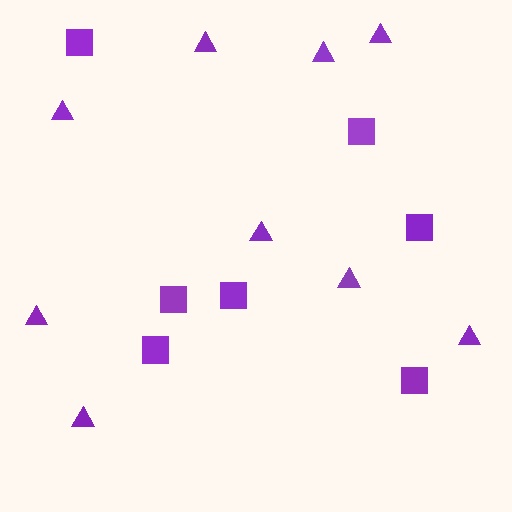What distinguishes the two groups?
There are 2 groups: one group of squares (7) and one group of triangles (9).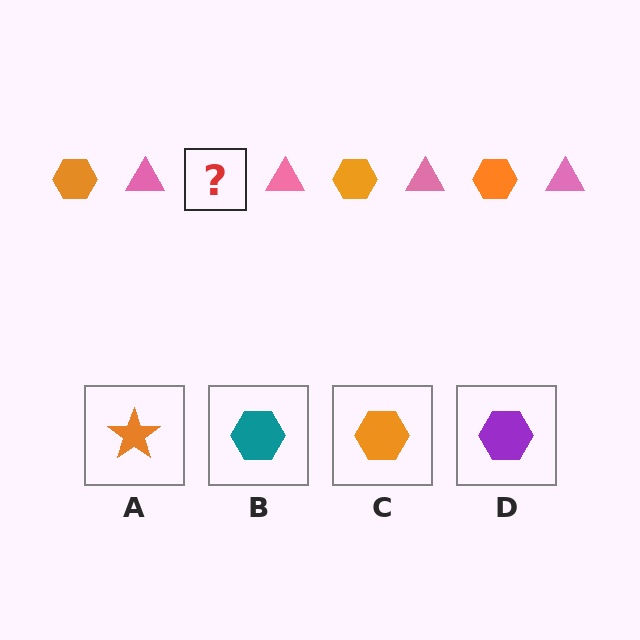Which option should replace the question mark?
Option C.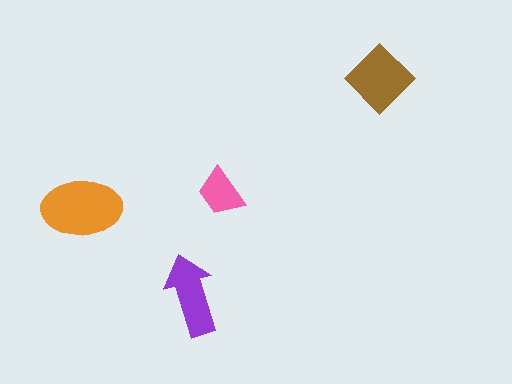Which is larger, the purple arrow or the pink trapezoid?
The purple arrow.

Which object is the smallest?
The pink trapezoid.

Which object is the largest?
The orange ellipse.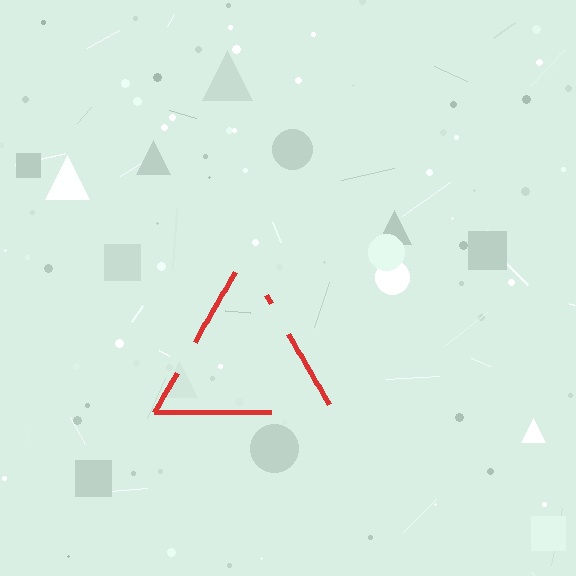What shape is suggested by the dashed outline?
The dashed outline suggests a triangle.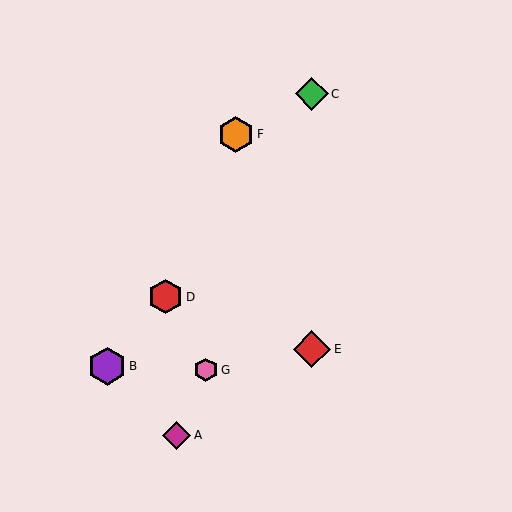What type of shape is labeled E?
Shape E is a red diamond.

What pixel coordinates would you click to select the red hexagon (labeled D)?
Click at (165, 297) to select the red hexagon D.